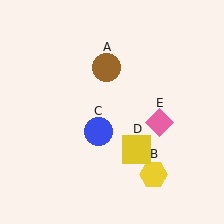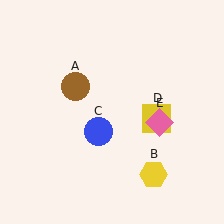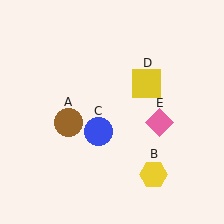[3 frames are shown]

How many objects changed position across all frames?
2 objects changed position: brown circle (object A), yellow square (object D).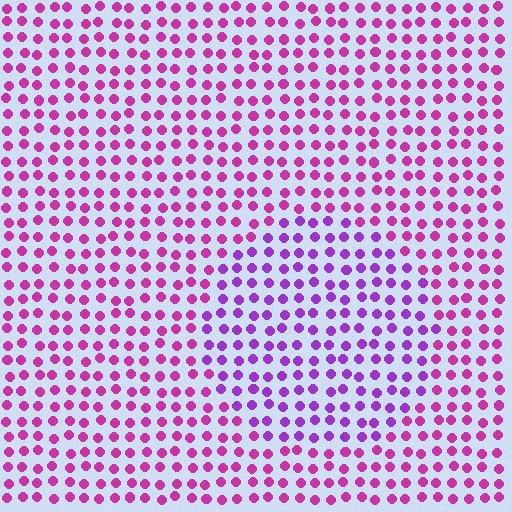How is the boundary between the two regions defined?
The boundary is defined purely by a slight shift in hue (about 32 degrees). Spacing, size, and orientation are identical on both sides.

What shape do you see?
I see a circle.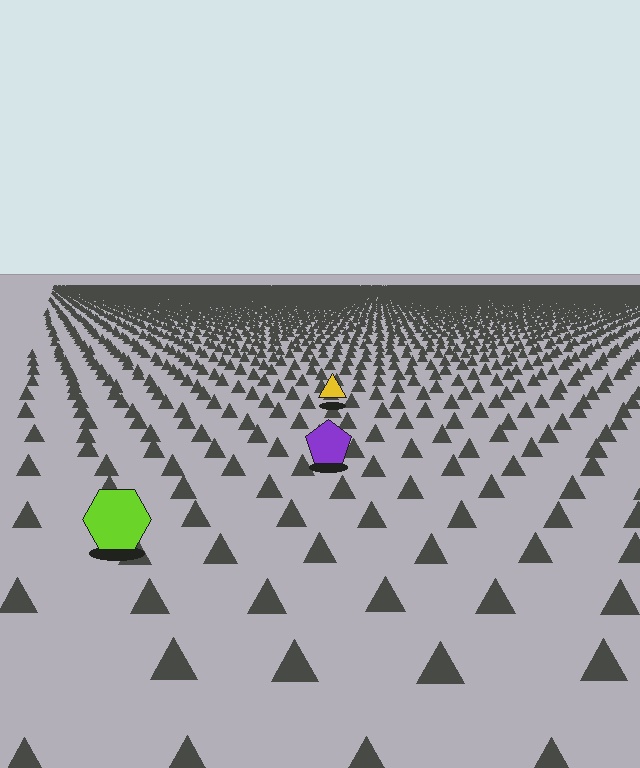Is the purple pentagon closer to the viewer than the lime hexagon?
No. The lime hexagon is closer — you can tell from the texture gradient: the ground texture is coarser near it.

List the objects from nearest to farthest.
From nearest to farthest: the lime hexagon, the purple pentagon, the yellow triangle.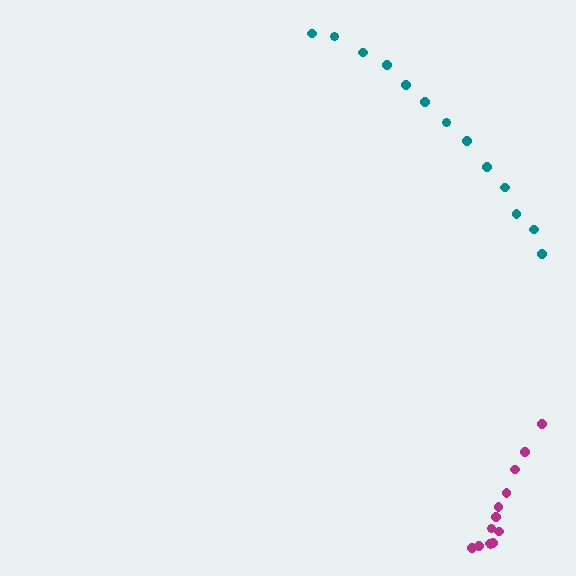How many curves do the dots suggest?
There are 2 distinct paths.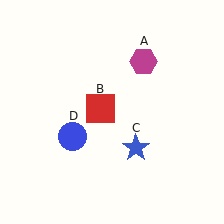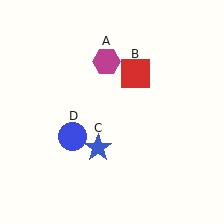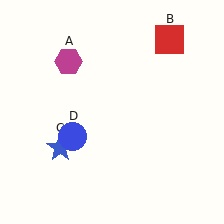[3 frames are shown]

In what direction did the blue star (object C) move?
The blue star (object C) moved left.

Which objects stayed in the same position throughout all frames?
Blue circle (object D) remained stationary.